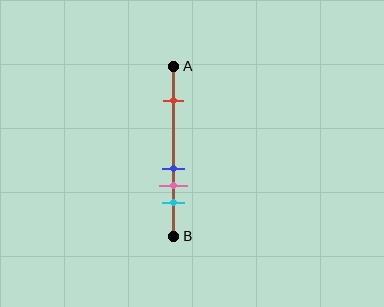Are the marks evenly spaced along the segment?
No, the marks are not evenly spaced.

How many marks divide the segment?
There are 4 marks dividing the segment.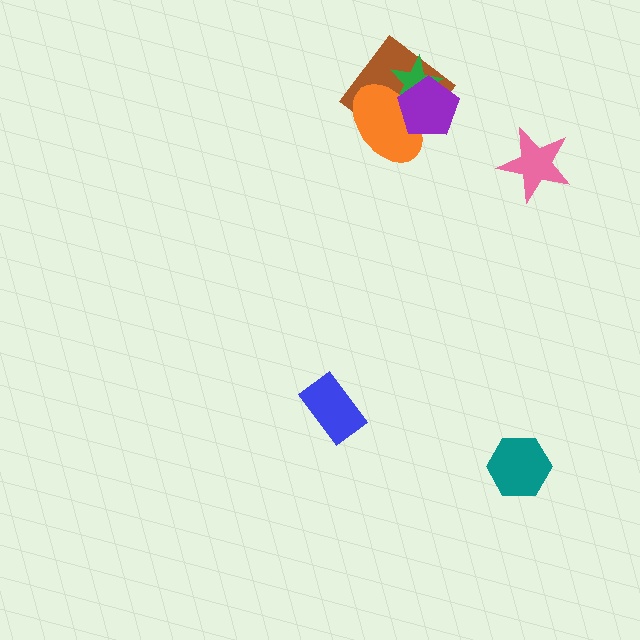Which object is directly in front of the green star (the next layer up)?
The orange ellipse is directly in front of the green star.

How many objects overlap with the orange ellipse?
3 objects overlap with the orange ellipse.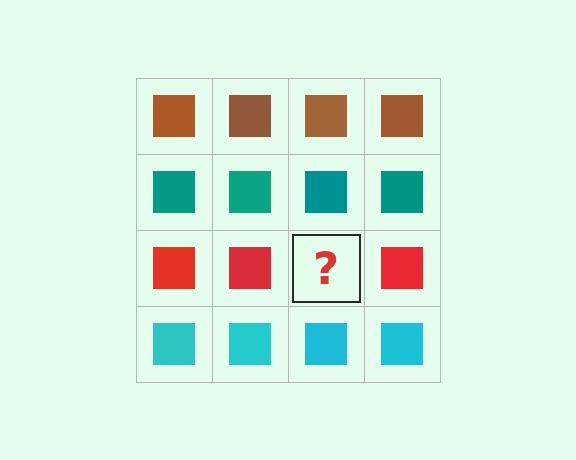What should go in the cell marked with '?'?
The missing cell should contain a red square.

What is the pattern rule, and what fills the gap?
The rule is that each row has a consistent color. The gap should be filled with a red square.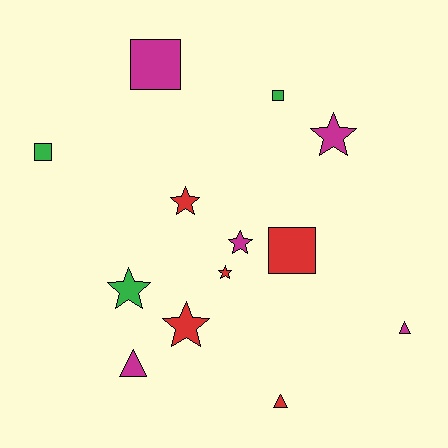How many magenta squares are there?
There is 1 magenta square.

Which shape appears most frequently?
Star, with 6 objects.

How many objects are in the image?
There are 13 objects.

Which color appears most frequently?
Red, with 5 objects.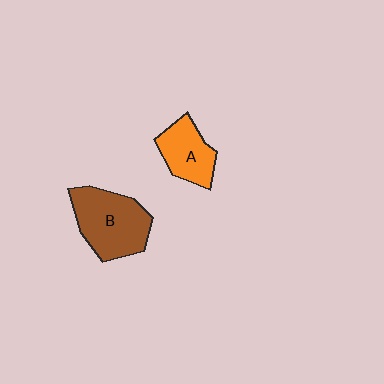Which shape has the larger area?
Shape B (brown).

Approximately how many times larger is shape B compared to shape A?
Approximately 1.6 times.